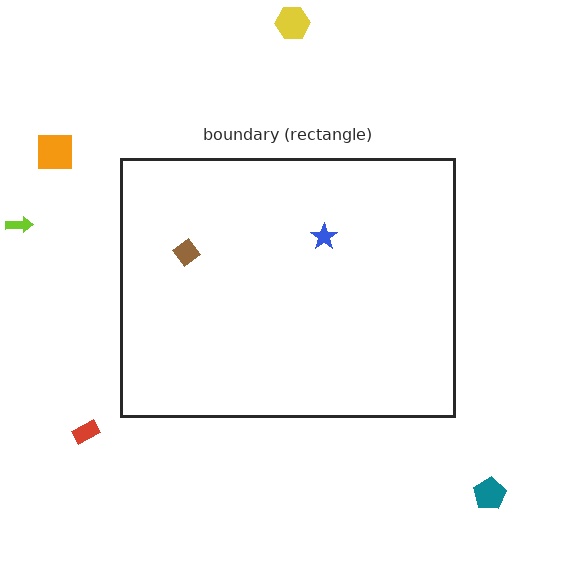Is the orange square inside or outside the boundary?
Outside.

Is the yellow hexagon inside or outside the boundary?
Outside.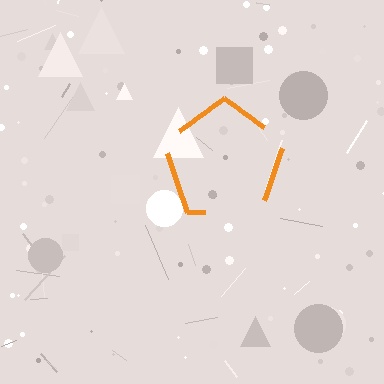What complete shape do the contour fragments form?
The contour fragments form a pentagon.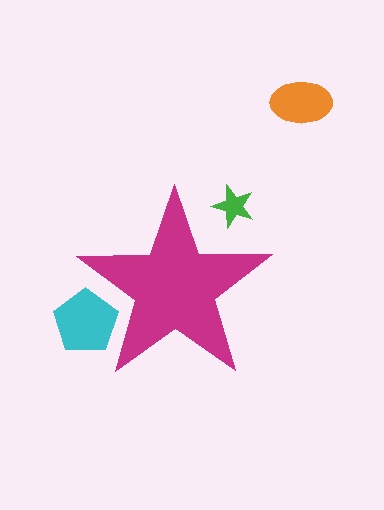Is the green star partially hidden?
Yes, the green star is partially hidden behind the magenta star.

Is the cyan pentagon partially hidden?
Yes, the cyan pentagon is partially hidden behind the magenta star.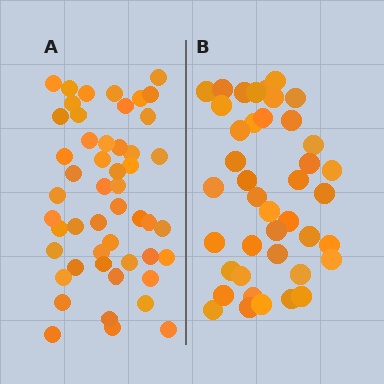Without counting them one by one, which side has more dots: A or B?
Region A (the left region) has more dots.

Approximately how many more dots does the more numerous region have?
Region A has roughly 8 or so more dots than region B.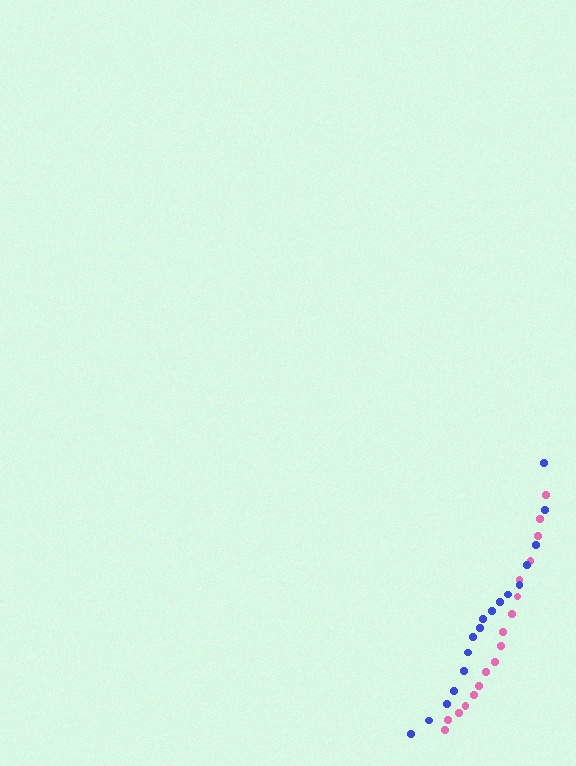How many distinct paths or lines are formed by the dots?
There are 2 distinct paths.